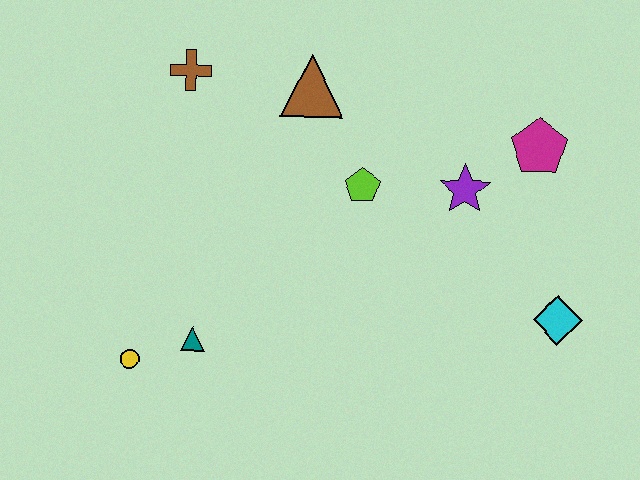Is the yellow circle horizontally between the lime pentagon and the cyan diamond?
No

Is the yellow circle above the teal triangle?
No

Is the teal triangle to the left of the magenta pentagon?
Yes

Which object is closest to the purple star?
The magenta pentagon is closest to the purple star.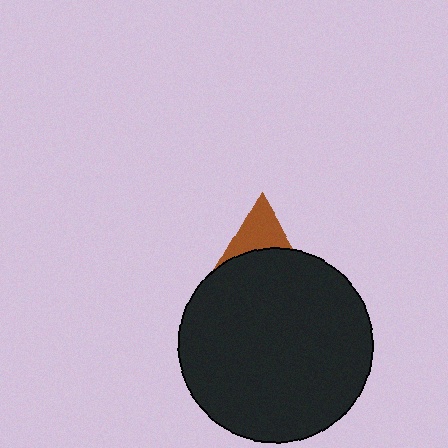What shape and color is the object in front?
The object in front is a black circle.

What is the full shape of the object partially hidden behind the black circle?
The partially hidden object is a brown triangle.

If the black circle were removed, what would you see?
You would see the complete brown triangle.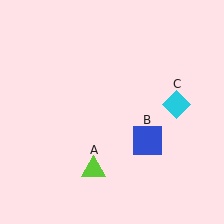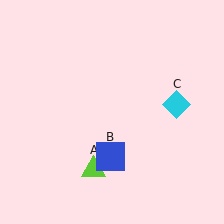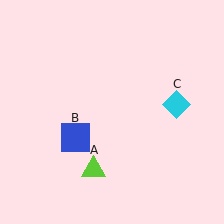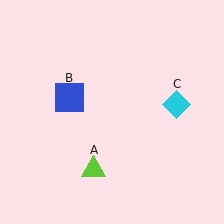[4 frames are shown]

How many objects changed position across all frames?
1 object changed position: blue square (object B).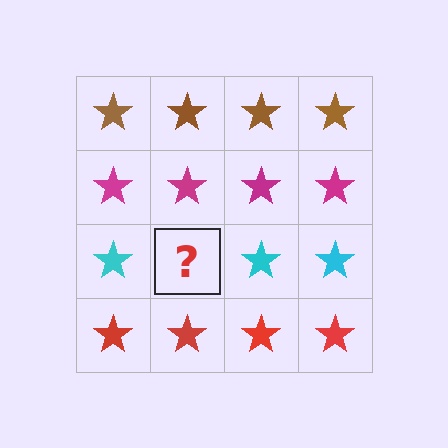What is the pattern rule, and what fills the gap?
The rule is that each row has a consistent color. The gap should be filled with a cyan star.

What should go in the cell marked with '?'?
The missing cell should contain a cyan star.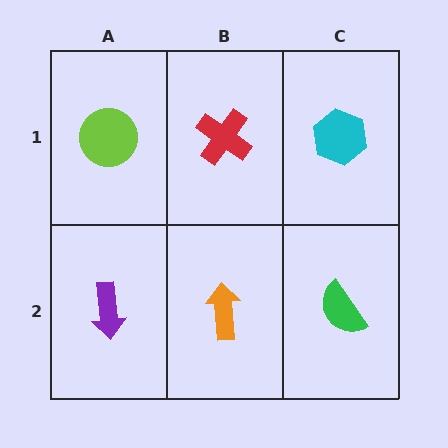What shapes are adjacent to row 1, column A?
A purple arrow (row 2, column A), a red cross (row 1, column B).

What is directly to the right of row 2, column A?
An orange arrow.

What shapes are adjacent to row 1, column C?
A green semicircle (row 2, column C), a red cross (row 1, column B).